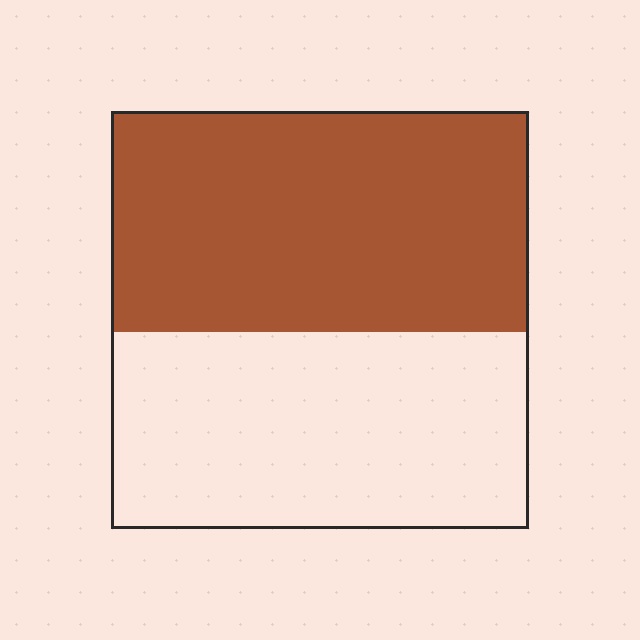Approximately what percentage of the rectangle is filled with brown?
Approximately 55%.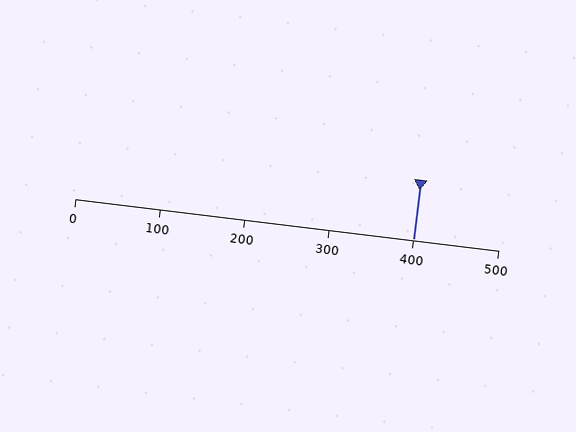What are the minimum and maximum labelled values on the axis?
The axis runs from 0 to 500.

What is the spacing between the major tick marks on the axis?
The major ticks are spaced 100 apart.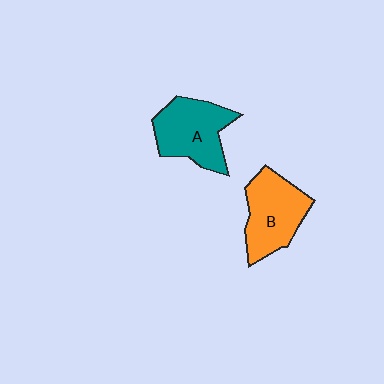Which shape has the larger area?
Shape A (teal).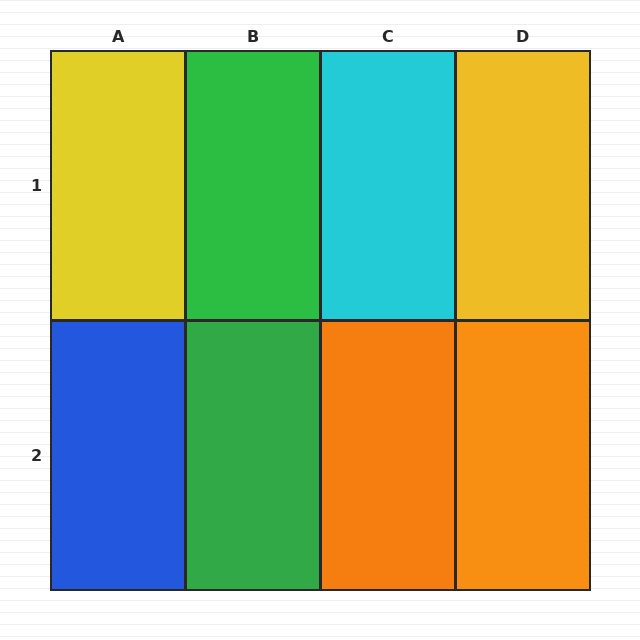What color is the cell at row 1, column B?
Green.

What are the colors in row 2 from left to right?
Blue, green, orange, orange.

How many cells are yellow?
2 cells are yellow.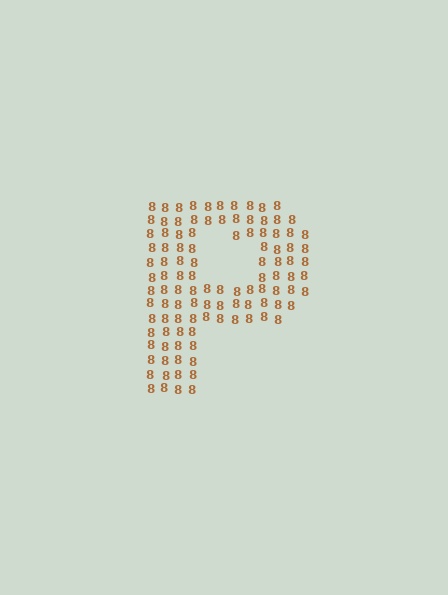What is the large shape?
The large shape is the letter P.